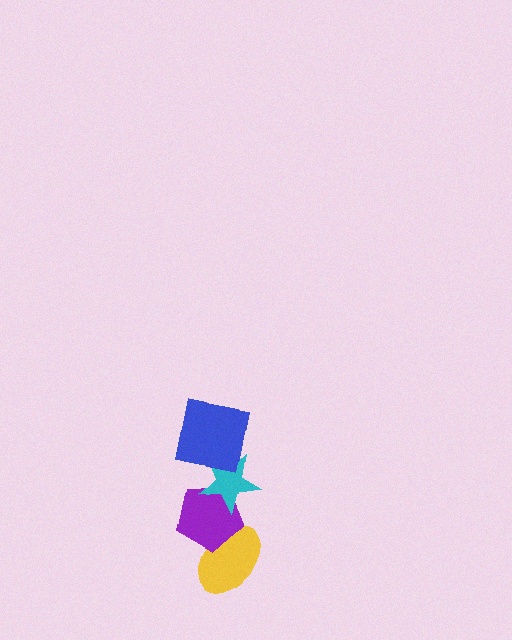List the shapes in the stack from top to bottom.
From top to bottom: the blue square, the cyan star, the purple pentagon, the yellow ellipse.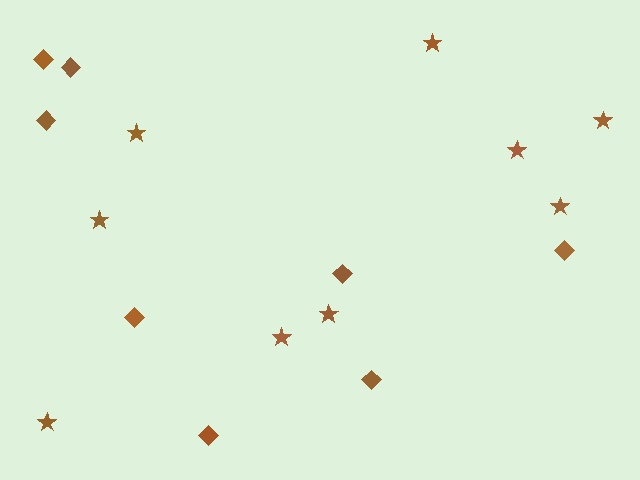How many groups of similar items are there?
There are 2 groups: one group of stars (9) and one group of diamonds (8).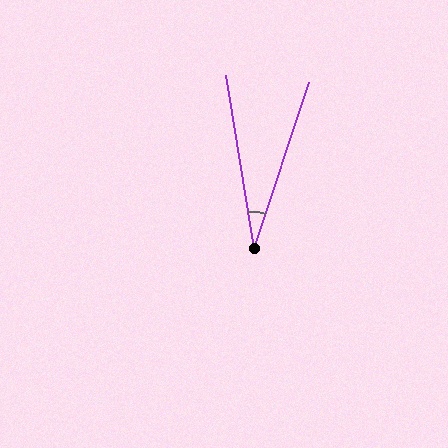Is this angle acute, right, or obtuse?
It is acute.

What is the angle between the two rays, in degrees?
Approximately 28 degrees.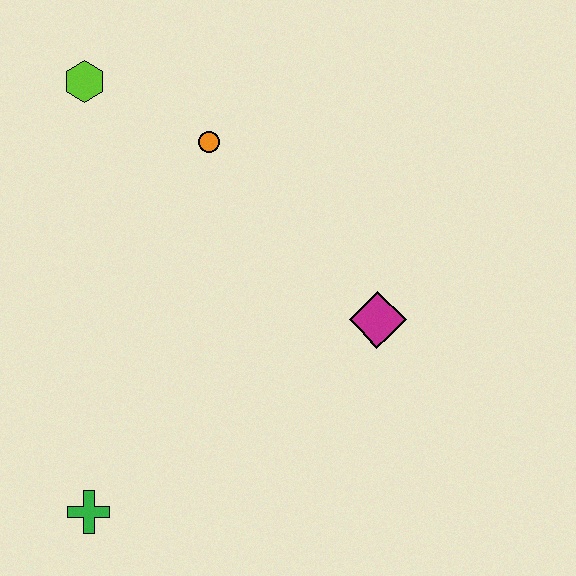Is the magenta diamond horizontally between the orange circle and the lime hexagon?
No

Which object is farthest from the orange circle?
The green cross is farthest from the orange circle.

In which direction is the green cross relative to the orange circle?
The green cross is below the orange circle.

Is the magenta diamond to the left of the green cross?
No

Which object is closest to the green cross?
The magenta diamond is closest to the green cross.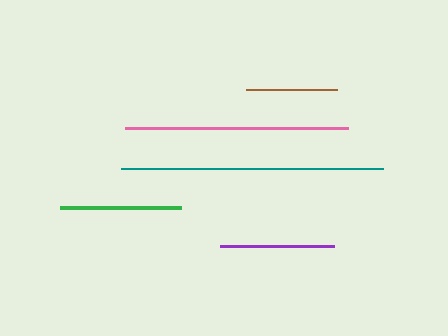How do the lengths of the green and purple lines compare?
The green and purple lines are approximately the same length.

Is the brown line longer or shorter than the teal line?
The teal line is longer than the brown line.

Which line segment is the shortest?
The brown line is the shortest at approximately 91 pixels.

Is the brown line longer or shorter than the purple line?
The purple line is longer than the brown line.